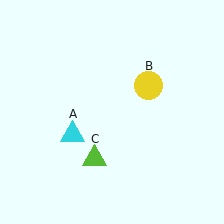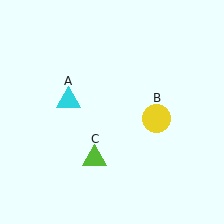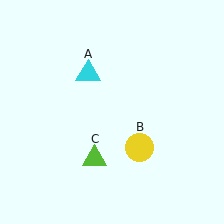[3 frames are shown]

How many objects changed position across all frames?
2 objects changed position: cyan triangle (object A), yellow circle (object B).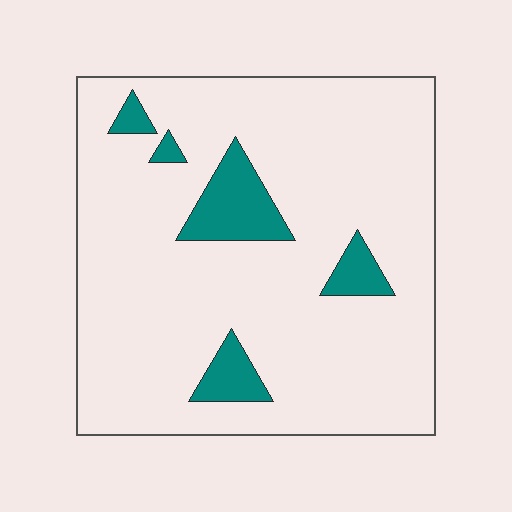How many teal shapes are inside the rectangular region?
5.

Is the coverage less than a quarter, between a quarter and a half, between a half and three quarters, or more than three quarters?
Less than a quarter.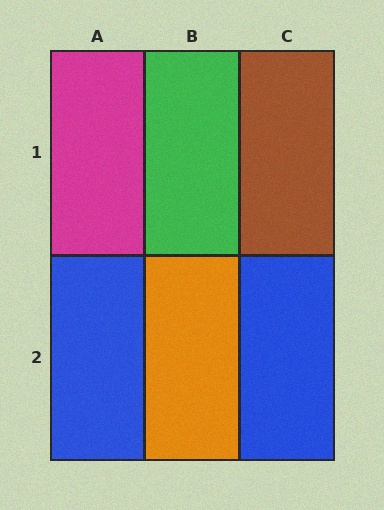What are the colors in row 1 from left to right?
Magenta, green, brown.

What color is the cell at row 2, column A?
Blue.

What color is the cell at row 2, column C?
Blue.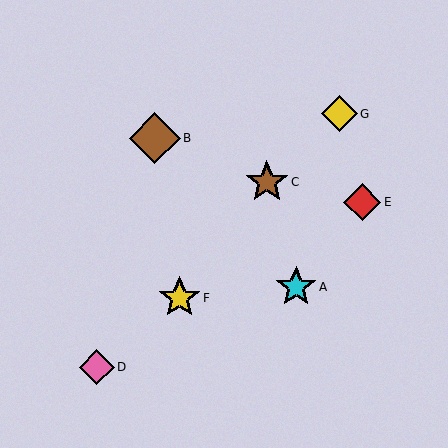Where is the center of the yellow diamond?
The center of the yellow diamond is at (339, 114).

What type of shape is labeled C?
Shape C is a brown star.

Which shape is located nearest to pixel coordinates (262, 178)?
The brown star (labeled C) at (267, 182) is nearest to that location.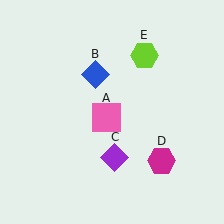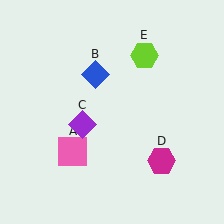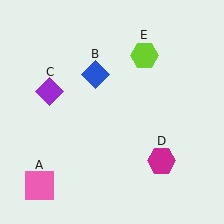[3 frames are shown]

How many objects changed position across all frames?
2 objects changed position: pink square (object A), purple diamond (object C).